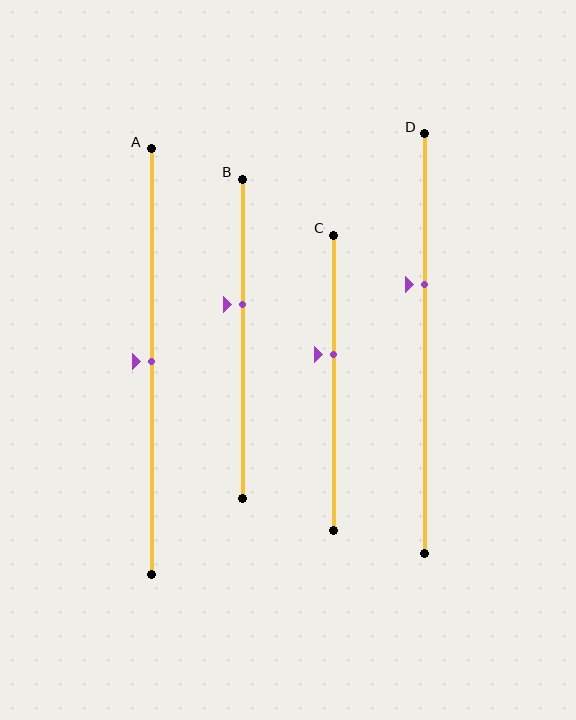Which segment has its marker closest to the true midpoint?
Segment A has its marker closest to the true midpoint.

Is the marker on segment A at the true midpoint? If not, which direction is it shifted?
Yes, the marker on segment A is at the true midpoint.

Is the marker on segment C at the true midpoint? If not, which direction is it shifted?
No, the marker on segment C is shifted upward by about 9% of the segment length.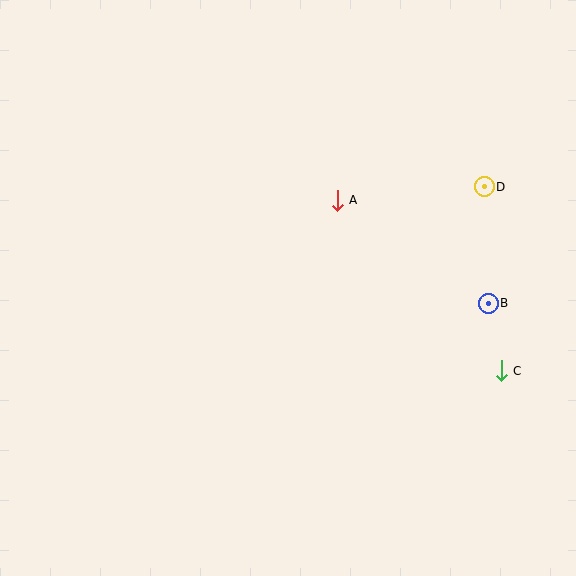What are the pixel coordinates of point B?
Point B is at (488, 304).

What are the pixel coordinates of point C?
Point C is at (501, 371).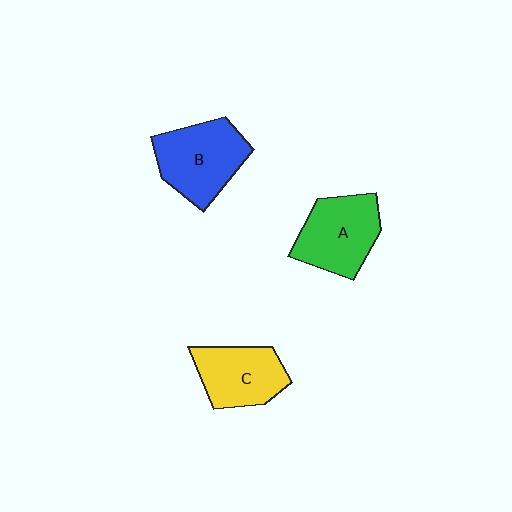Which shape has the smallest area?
Shape C (yellow).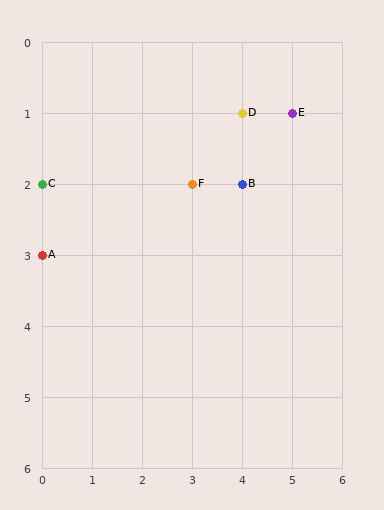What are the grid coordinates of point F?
Point F is at grid coordinates (3, 2).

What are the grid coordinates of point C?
Point C is at grid coordinates (0, 2).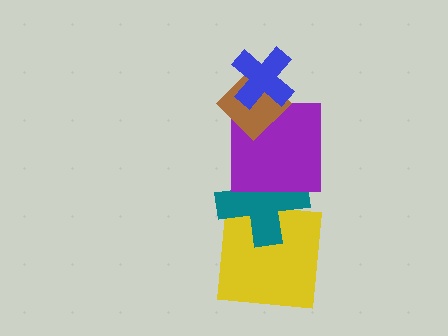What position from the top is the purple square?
The purple square is 3rd from the top.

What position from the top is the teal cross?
The teal cross is 4th from the top.